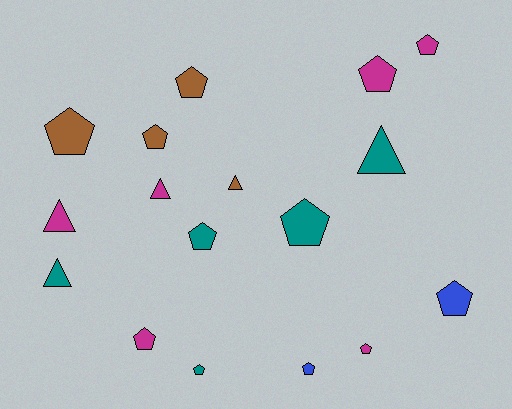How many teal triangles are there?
There are 2 teal triangles.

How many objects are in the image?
There are 17 objects.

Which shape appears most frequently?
Pentagon, with 12 objects.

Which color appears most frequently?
Magenta, with 6 objects.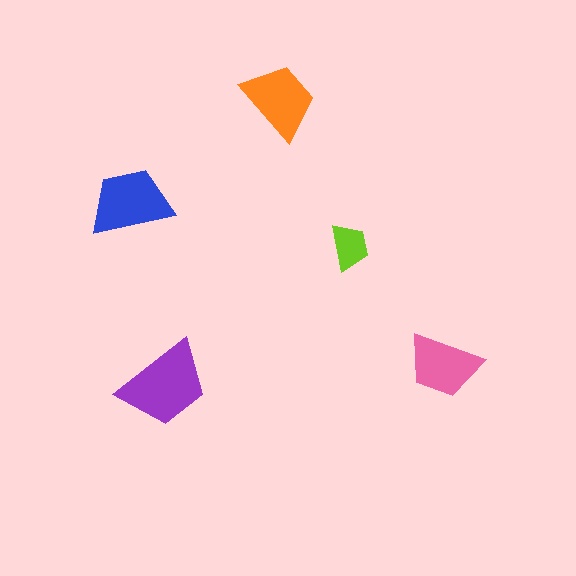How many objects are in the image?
There are 5 objects in the image.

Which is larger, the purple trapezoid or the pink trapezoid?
The purple one.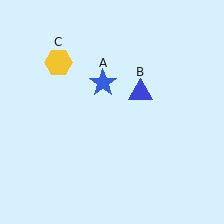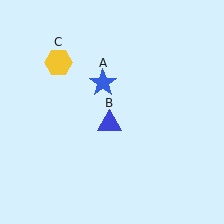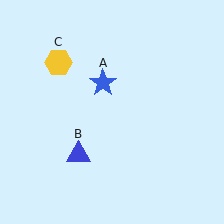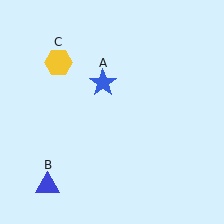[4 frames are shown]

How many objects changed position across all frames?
1 object changed position: blue triangle (object B).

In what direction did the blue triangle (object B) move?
The blue triangle (object B) moved down and to the left.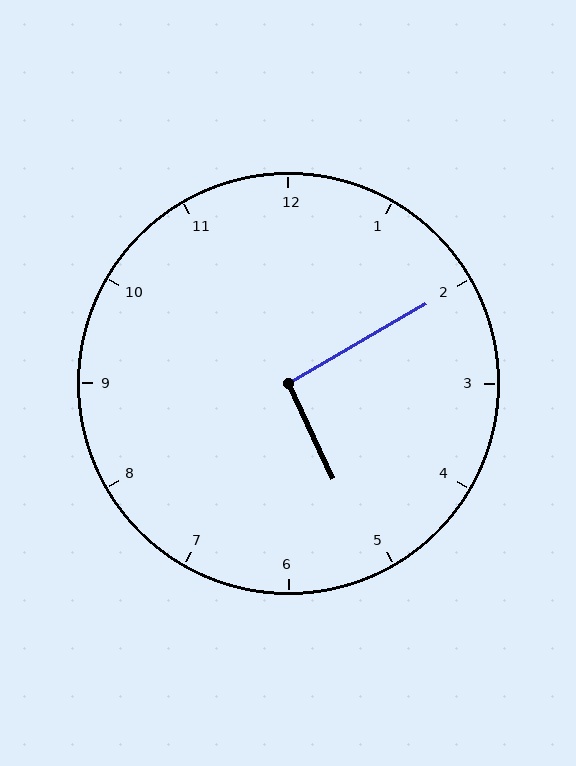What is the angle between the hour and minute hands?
Approximately 95 degrees.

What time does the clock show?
5:10.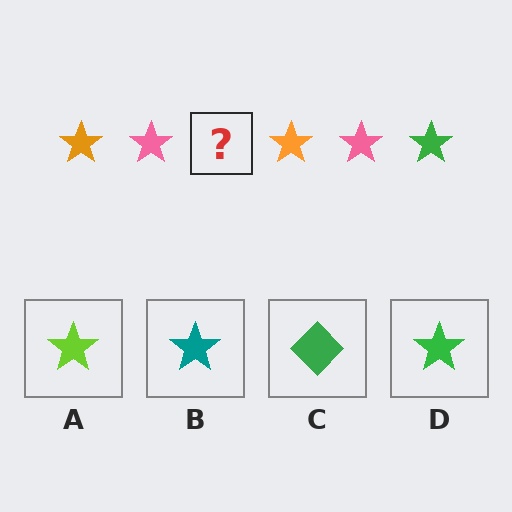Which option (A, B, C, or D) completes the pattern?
D.